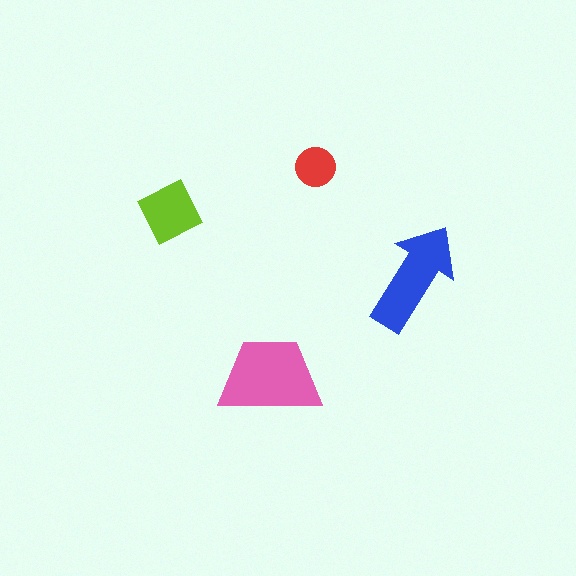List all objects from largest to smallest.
The pink trapezoid, the blue arrow, the lime square, the red circle.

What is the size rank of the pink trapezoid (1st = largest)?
1st.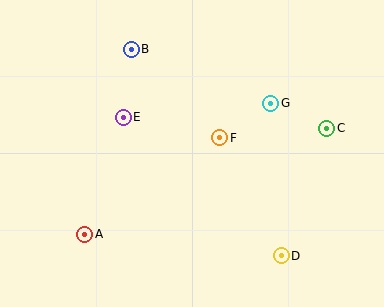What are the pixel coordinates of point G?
Point G is at (271, 103).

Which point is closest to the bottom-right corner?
Point D is closest to the bottom-right corner.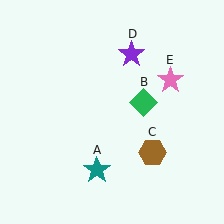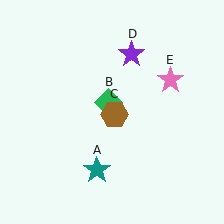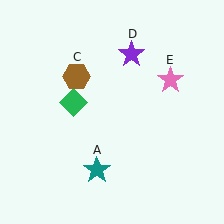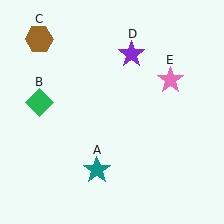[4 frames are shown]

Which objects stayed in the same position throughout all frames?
Teal star (object A) and purple star (object D) and pink star (object E) remained stationary.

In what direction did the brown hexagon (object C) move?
The brown hexagon (object C) moved up and to the left.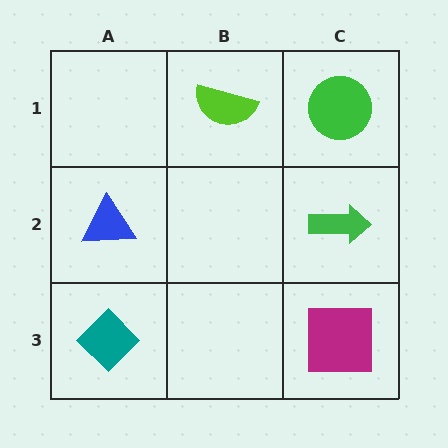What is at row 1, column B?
A lime semicircle.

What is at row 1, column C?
A green circle.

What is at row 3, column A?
A teal diamond.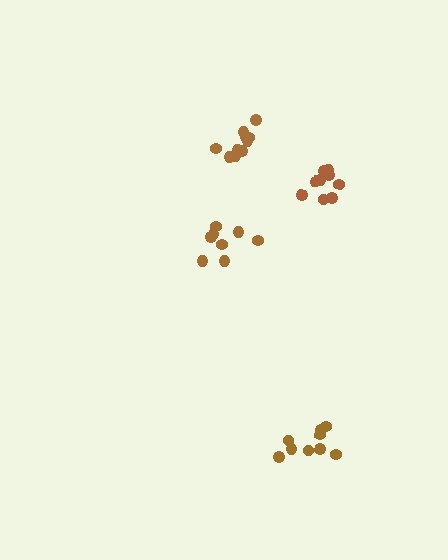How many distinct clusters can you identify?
There are 4 distinct clusters.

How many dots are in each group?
Group 1: 9 dots, Group 2: 10 dots, Group 3: 8 dots, Group 4: 9 dots (36 total).